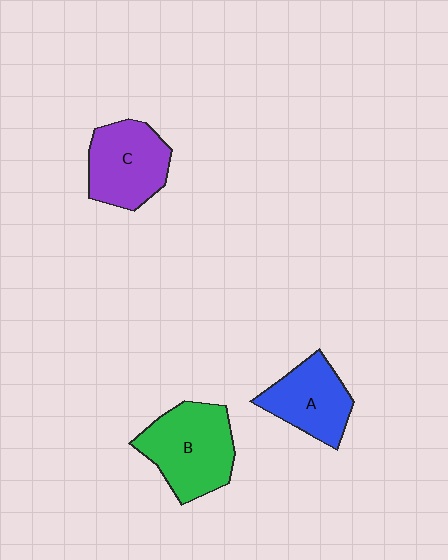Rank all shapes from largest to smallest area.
From largest to smallest: B (green), C (purple), A (blue).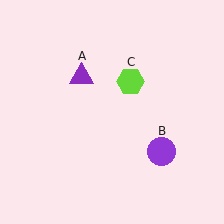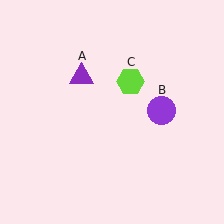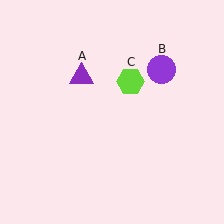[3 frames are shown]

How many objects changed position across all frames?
1 object changed position: purple circle (object B).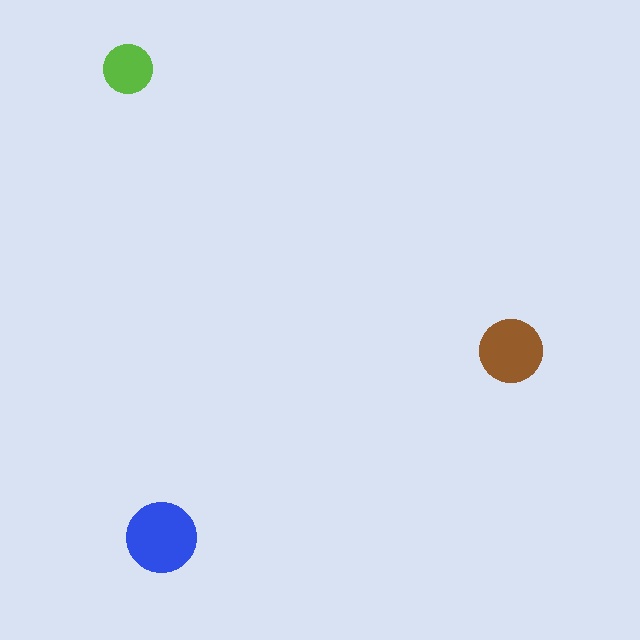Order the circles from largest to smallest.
the blue one, the brown one, the lime one.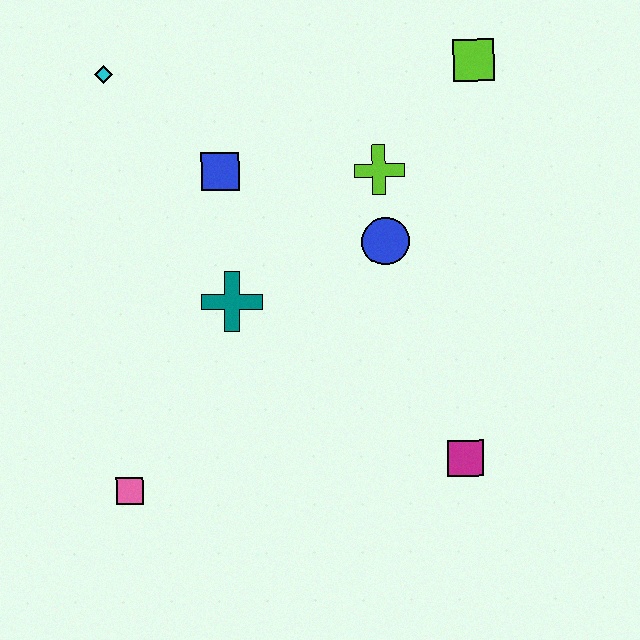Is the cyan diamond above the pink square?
Yes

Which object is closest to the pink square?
The teal cross is closest to the pink square.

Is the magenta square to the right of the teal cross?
Yes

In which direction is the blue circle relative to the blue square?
The blue circle is to the right of the blue square.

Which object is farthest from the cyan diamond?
The magenta square is farthest from the cyan diamond.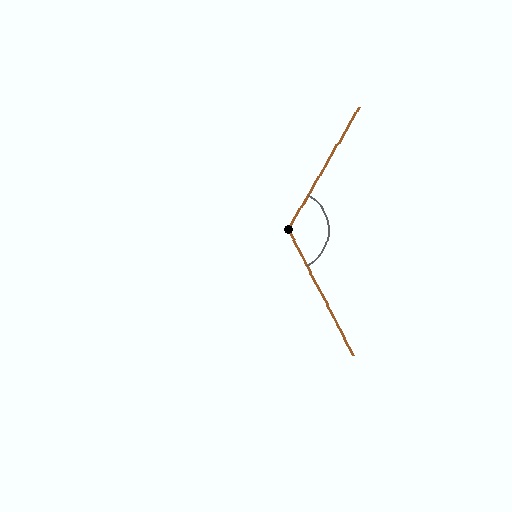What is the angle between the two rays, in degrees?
Approximately 123 degrees.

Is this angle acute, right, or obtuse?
It is obtuse.